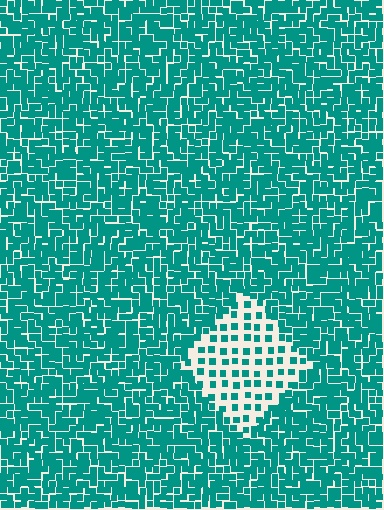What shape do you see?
I see a diamond.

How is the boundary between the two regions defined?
The boundary is defined by a change in element density (approximately 2.7x ratio). All elements are the same color, size, and shape.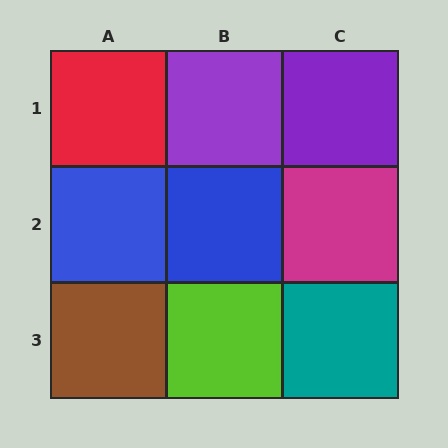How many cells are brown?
1 cell is brown.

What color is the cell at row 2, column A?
Blue.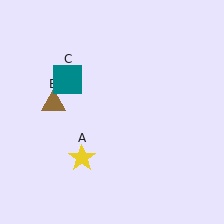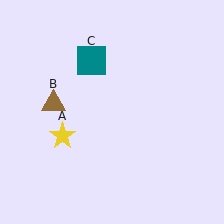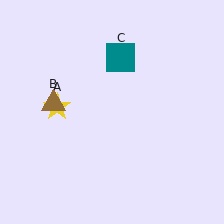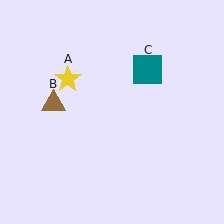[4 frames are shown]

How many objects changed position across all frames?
2 objects changed position: yellow star (object A), teal square (object C).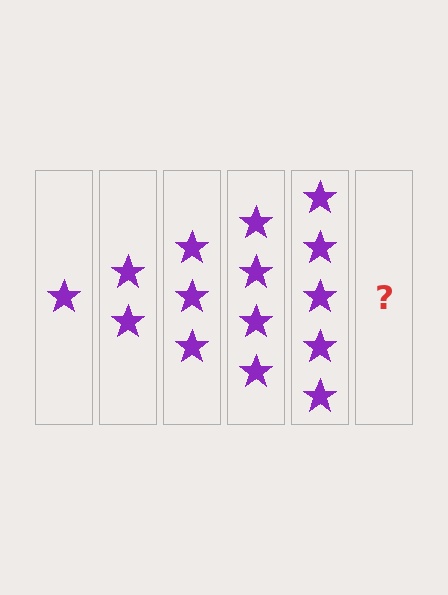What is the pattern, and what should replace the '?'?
The pattern is that each step adds one more star. The '?' should be 6 stars.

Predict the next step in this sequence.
The next step is 6 stars.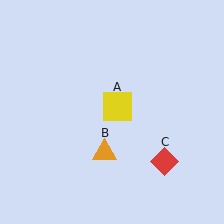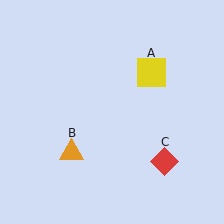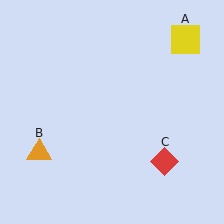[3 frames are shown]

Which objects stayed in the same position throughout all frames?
Red diamond (object C) remained stationary.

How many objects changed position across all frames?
2 objects changed position: yellow square (object A), orange triangle (object B).